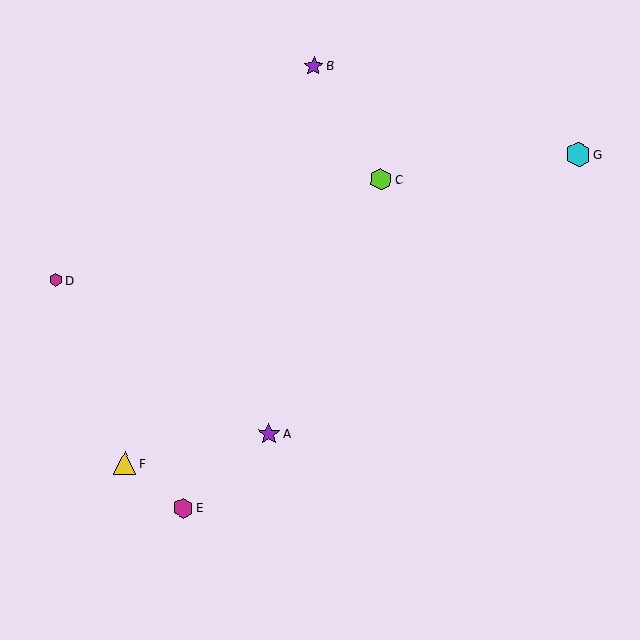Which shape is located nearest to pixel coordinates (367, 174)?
The lime hexagon (labeled C) at (381, 179) is nearest to that location.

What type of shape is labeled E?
Shape E is a magenta hexagon.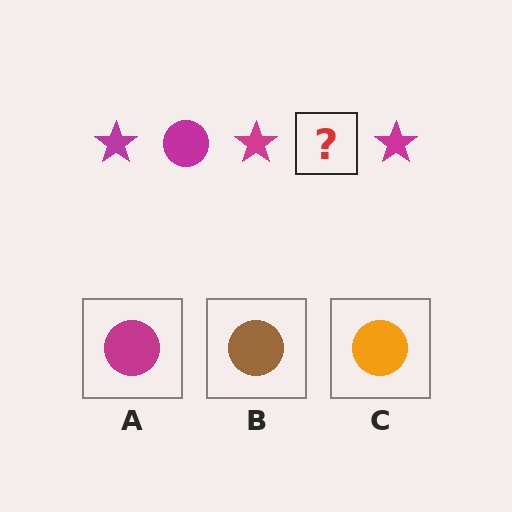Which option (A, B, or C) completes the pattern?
A.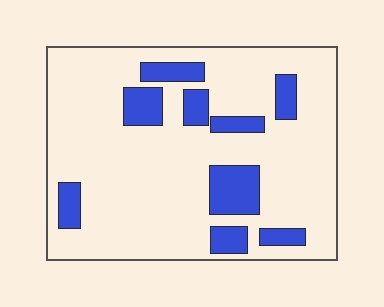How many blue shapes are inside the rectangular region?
9.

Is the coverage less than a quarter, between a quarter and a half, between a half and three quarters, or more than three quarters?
Less than a quarter.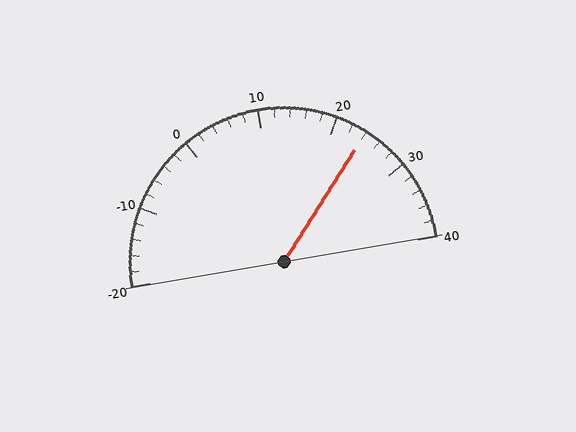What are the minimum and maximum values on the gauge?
The gauge ranges from -20 to 40.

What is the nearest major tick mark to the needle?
The nearest major tick mark is 20.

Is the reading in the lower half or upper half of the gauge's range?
The reading is in the upper half of the range (-20 to 40).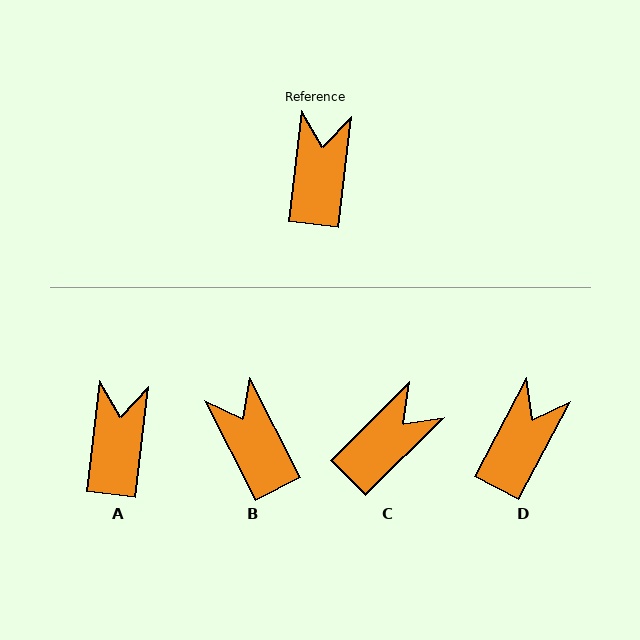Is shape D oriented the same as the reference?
No, it is off by about 21 degrees.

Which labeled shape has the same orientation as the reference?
A.